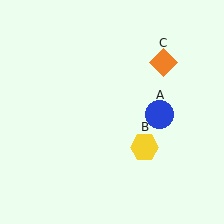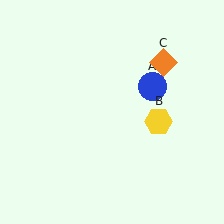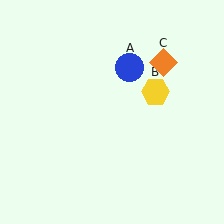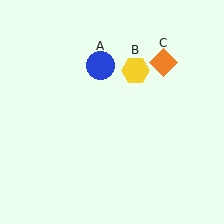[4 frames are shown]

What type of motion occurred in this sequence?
The blue circle (object A), yellow hexagon (object B) rotated counterclockwise around the center of the scene.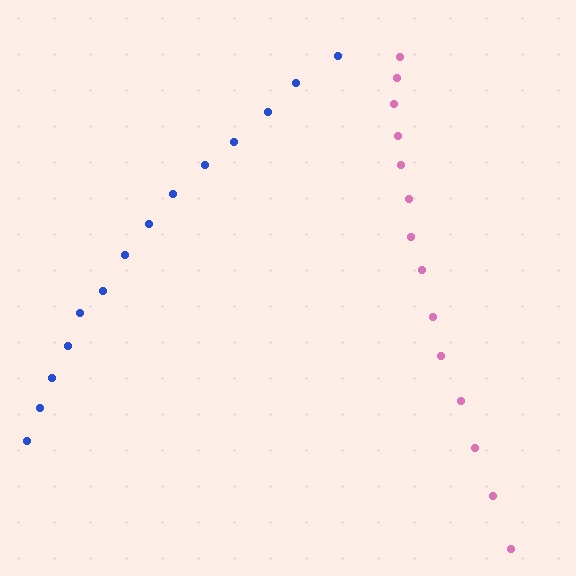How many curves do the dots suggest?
There are 2 distinct paths.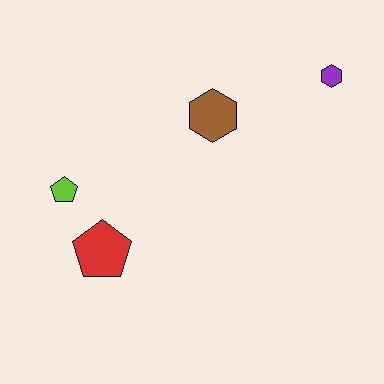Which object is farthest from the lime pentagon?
The purple hexagon is farthest from the lime pentagon.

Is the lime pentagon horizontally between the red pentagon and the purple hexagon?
No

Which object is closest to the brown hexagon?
The purple hexagon is closest to the brown hexagon.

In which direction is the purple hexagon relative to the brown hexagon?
The purple hexagon is to the right of the brown hexagon.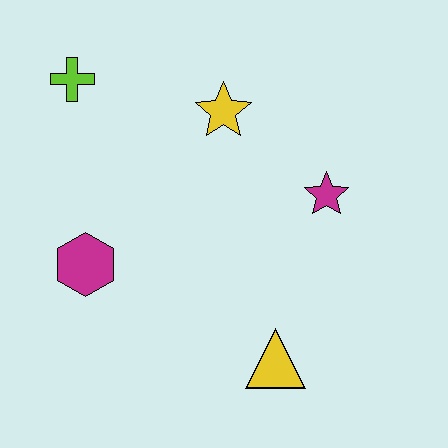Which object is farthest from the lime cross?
The yellow triangle is farthest from the lime cross.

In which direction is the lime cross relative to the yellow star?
The lime cross is to the left of the yellow star.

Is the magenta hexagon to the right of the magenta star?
No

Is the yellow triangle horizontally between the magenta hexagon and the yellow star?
No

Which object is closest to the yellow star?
The magenta star is closest to the yellow star.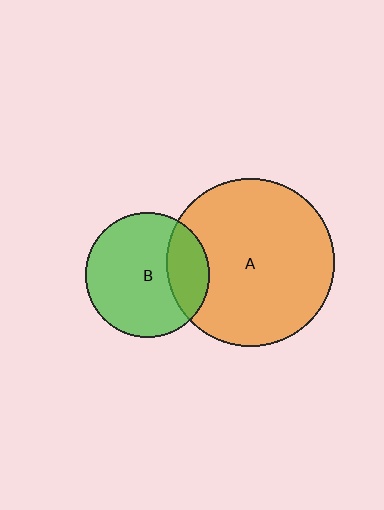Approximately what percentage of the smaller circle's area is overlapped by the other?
Approximately 25%.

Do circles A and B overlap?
Yes.